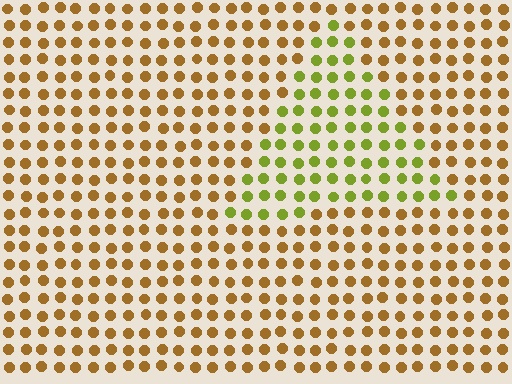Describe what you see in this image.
The image is filled with small brown elements in a uniform arrangement. A triangle-shaped region is visible where the elements are tinted to a slightly different hue, forming a subtle color boundary.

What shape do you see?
I see a triangle.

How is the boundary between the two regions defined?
The boundary is defined purely by a slight shift in hue (about 43 degrees). Spacing, size, and orientation are identical on both sides.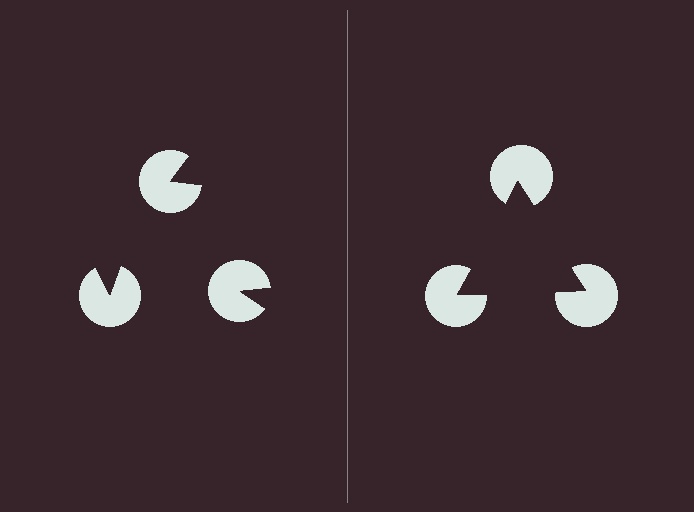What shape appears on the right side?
An illusory triangle.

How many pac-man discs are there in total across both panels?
6 — 3 on each side.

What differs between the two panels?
The pac-man discs are positioned identically on both sides; only the wedge orientations differ. On the right they align to a triangle; on the left they are misaligned.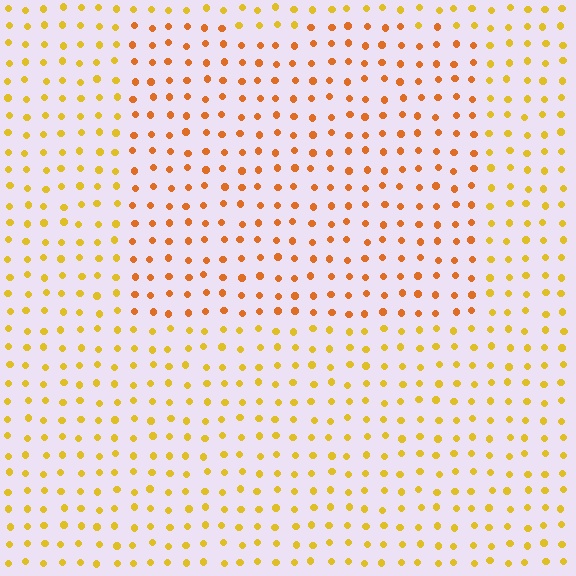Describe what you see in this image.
The image is filled with small yellow elements in a uniform arrangement. A rectangle-shaped region is visible where the elements are tinted to a slightly different hue, forming a subtle color boundary.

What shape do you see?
I see a rectangle.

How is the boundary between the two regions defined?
The boundary is defined purely by a slight shift in hue (about 27 degrees). Spacing, size, and orientation are identical on both sides.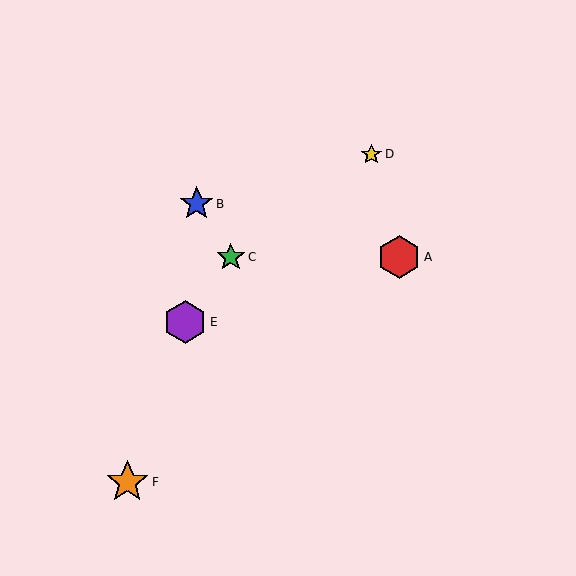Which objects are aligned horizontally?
Objects A, C are aligned horizontally.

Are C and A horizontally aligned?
Yes, both are at y≈257.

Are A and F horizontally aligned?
No, A is at y≈257 and F is at y≈482.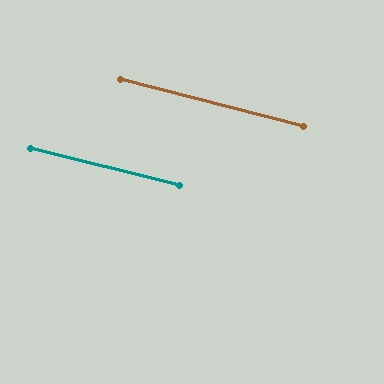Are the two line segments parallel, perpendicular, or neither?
Parallel — their directions differ by only 0.6°.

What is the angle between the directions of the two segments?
Approximately 1 degree.